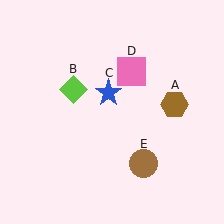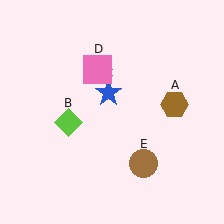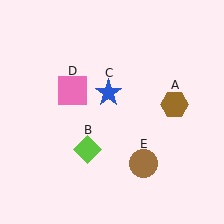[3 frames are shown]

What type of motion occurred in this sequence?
The lime diamond (object B), pink square (object D) rotated counterclockwise around the center of the scene.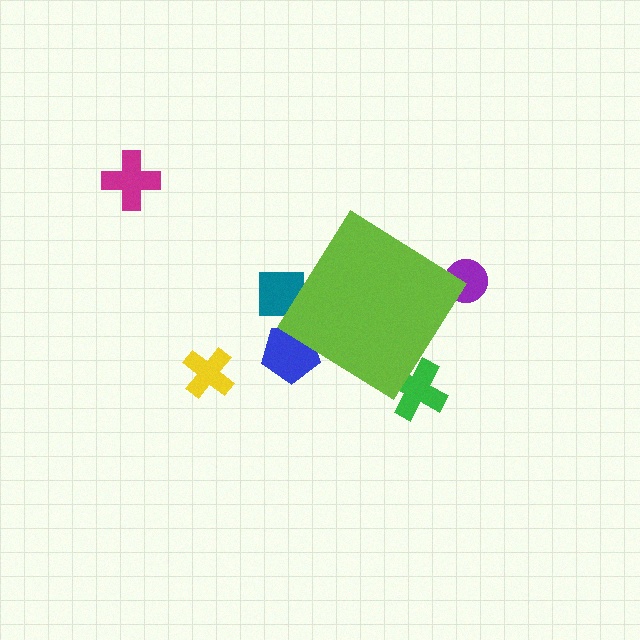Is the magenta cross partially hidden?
No, the magenta cross is fully visible.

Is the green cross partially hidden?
Yes, the green cross is partially hidden behind the lime diamond.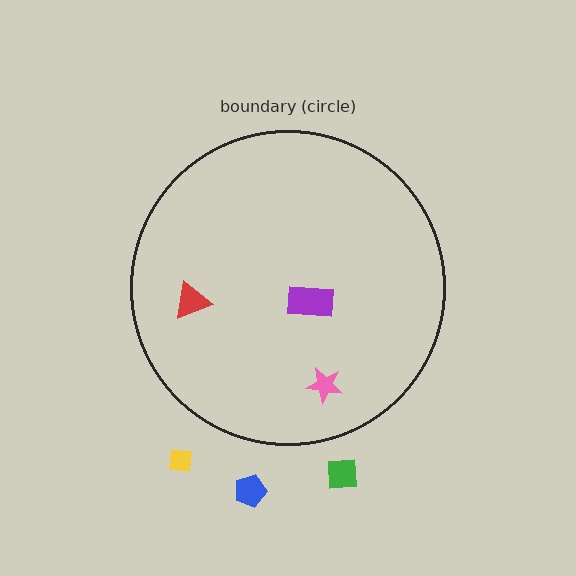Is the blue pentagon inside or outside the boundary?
Outside.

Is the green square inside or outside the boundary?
Outside.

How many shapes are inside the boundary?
3 inside, 3 outside.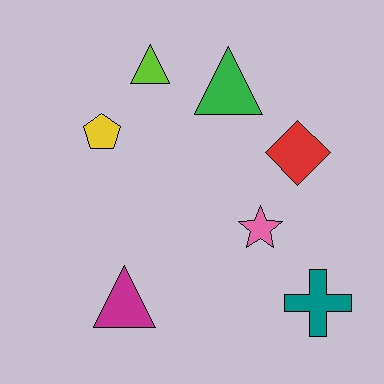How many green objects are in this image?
There is 1 green object.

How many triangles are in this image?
There are 3 triangles.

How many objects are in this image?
There are 7 objects.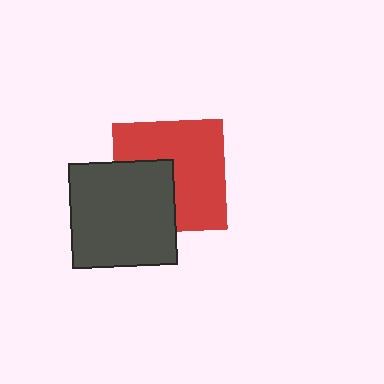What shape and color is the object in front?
The object in front is a dark gray square.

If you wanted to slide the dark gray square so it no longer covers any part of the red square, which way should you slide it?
Slide it toward the lower-left — that is the most direct way to separate the two shapes.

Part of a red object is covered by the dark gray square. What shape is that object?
It is a square.